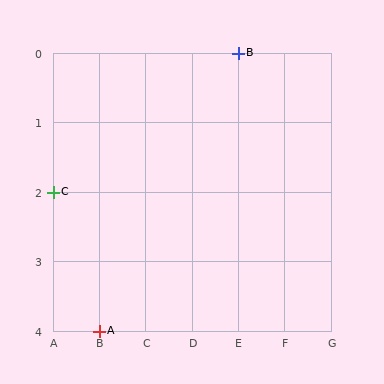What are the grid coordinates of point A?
Point A is at grid coordinates (B, 4).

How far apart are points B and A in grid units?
Points B and A are 3 columns and 4 rows apart (about 5.0 grid units diagonally).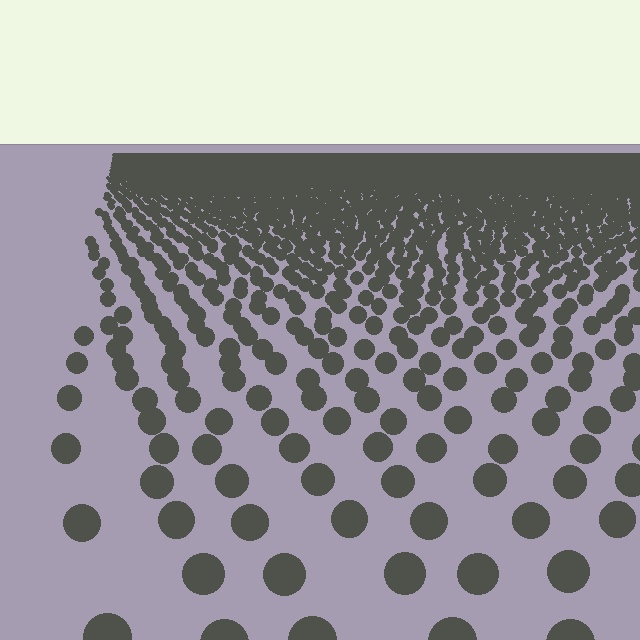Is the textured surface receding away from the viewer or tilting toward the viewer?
The surface is receding away from the viewer. Texture elements get smaller and denser toward the top.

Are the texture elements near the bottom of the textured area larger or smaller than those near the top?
Larger. Near the bottom, elements are closer to the viewer and appear at a bigger on-screen size.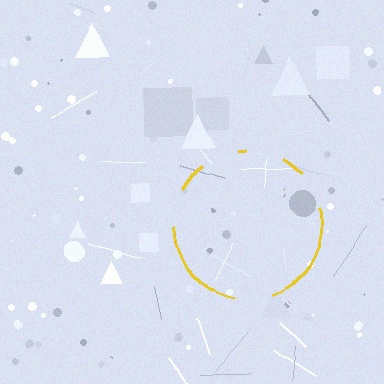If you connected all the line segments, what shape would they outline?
They would outline a circle.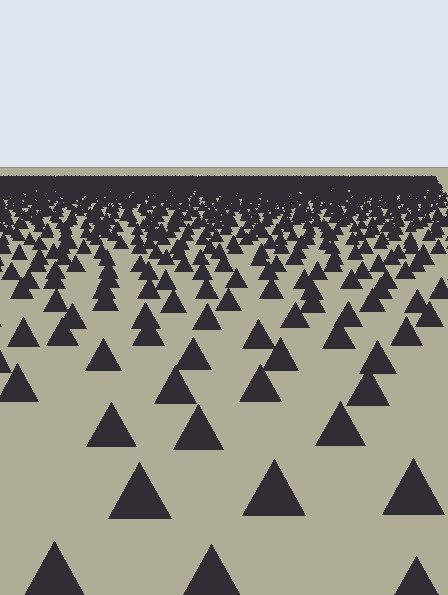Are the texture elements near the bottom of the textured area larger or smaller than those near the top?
Larger. Near the bottom, elements are closer to the viewer and appear at a bigger on-screen size.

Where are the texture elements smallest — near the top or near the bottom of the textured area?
Near the top.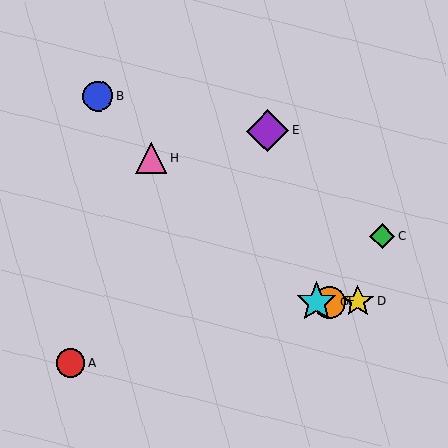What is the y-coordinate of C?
Object C is at y≈236.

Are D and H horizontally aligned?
No, D is at y≈302 and H is at y≈158.